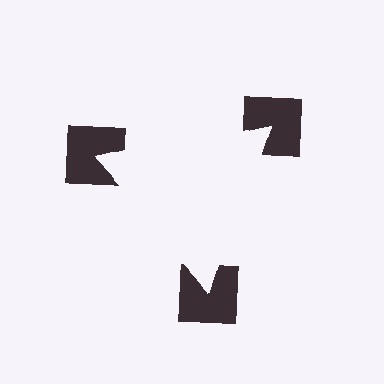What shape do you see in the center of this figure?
An illusory triangle — its edges are inferred from the aligned wedge cuts in the notched squares, not physically drawn.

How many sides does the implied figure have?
3 sides.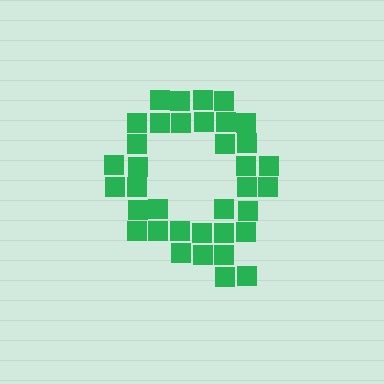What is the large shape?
The large shape is the letter Q.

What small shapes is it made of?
It is made of small squares.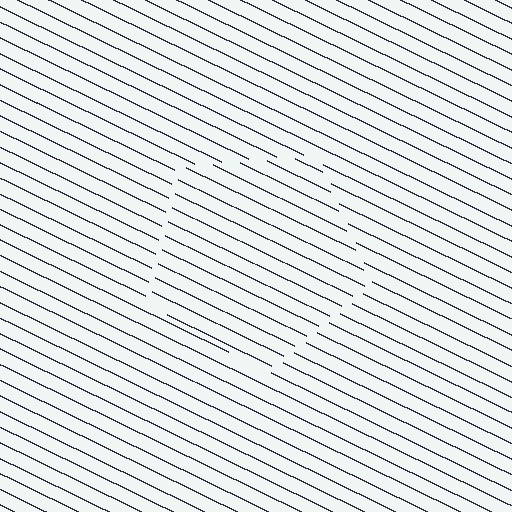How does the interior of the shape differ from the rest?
The interior of the shape contains the same grating, shifted by half a period — the contour is defined by the phase discontinuity where line-ends from the inner and outer gratings abut.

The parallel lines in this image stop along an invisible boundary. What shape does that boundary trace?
An illusory pentagon. The interior of the shape contains the same grating, shifted by half a period — the contour is defined by the phase discontinuity where line-ends from the inner and outer gratings abut.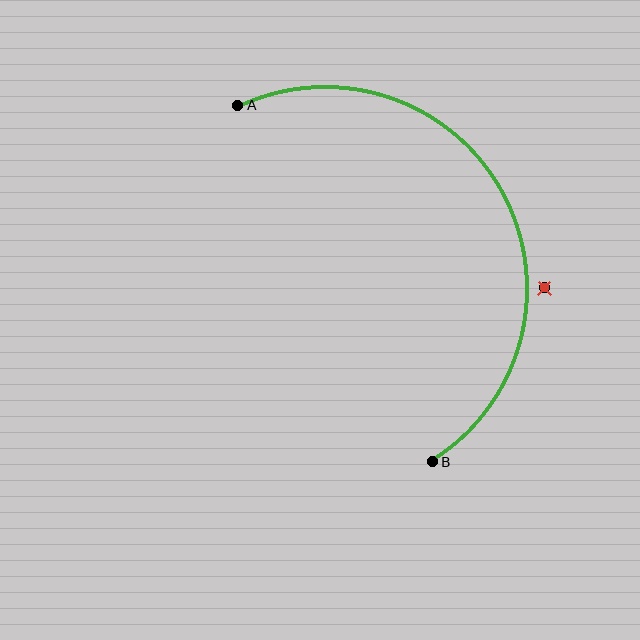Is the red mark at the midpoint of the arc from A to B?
No — the red mark does not lie on the arc at all. It sits slightly outside the curve.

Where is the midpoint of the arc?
The arc midpoint is the point on the curve farthest from the straight line joining A and B. It sits to the right of that line.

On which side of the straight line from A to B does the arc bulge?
The arc bulges to the right of the straight line connecting A and B.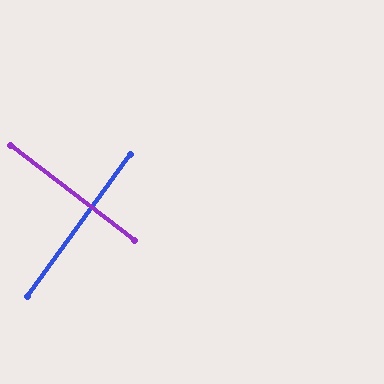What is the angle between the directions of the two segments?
Approximately 89 degrees.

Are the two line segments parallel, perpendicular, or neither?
Perpendicular — they meet at approximately 89°.